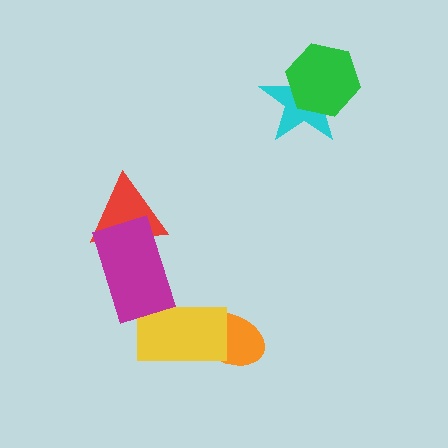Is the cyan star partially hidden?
Yes, it is partially covered by another shape.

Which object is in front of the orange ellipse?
The yellow rectangle is in front of the orange ellipse.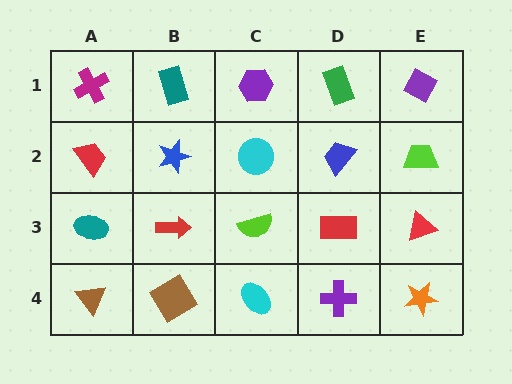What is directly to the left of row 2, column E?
A blue trapezoid.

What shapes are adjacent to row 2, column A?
A magenta cross (row 1, column A), a teal ellipse (row 3, column A), a blue star (row 2, column B).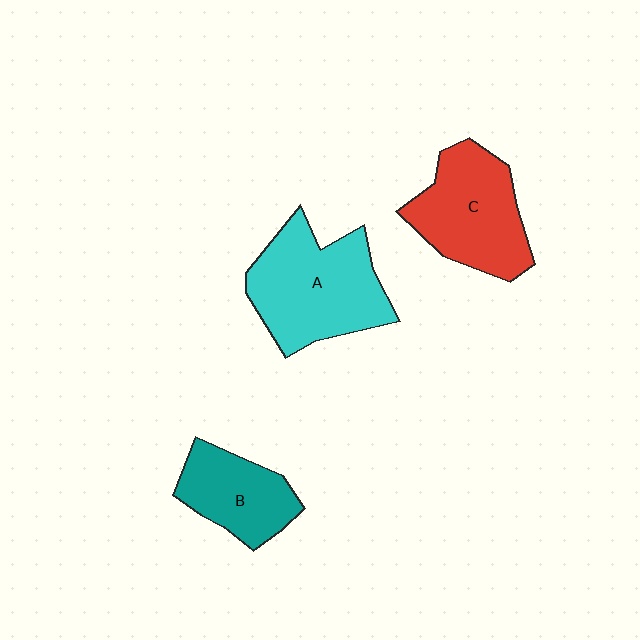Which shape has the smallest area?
Shape B (teal).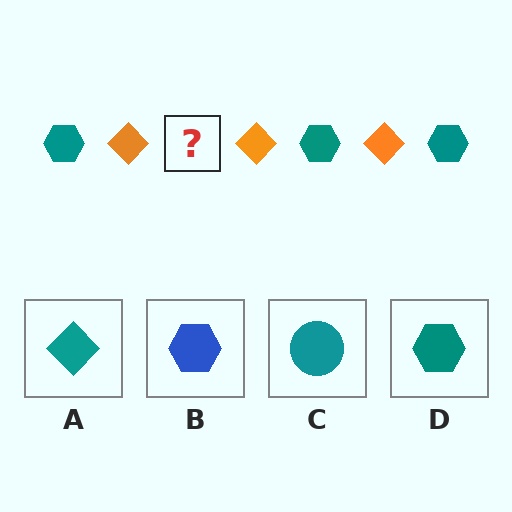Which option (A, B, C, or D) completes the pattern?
D.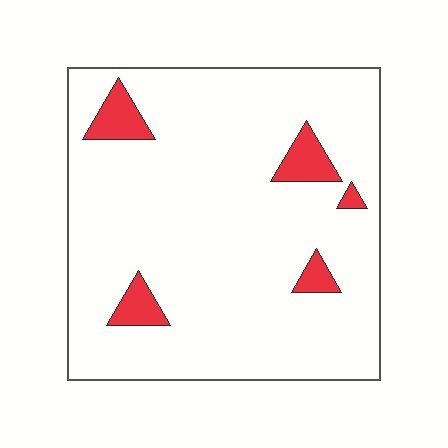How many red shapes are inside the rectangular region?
5.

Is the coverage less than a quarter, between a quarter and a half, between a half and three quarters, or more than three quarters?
Less than a quarter.